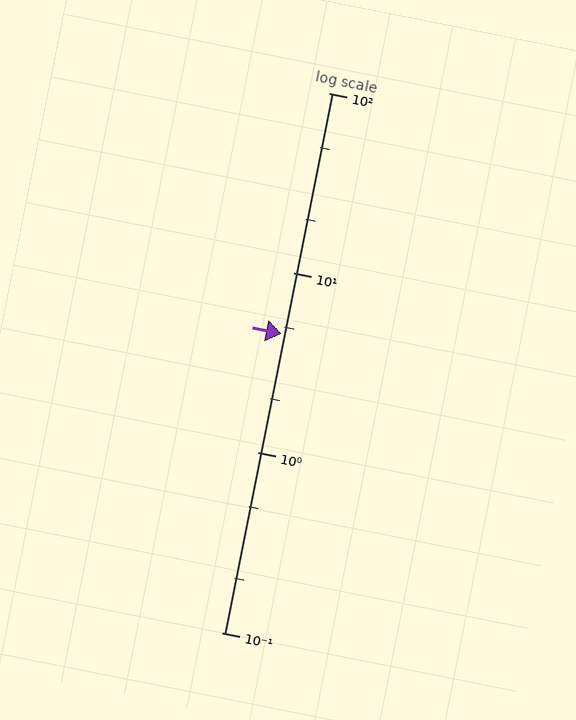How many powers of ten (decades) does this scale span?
The scale spans 3 decades, from 0.1 to 100.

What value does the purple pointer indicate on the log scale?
The pointer indicates approximately 4.6.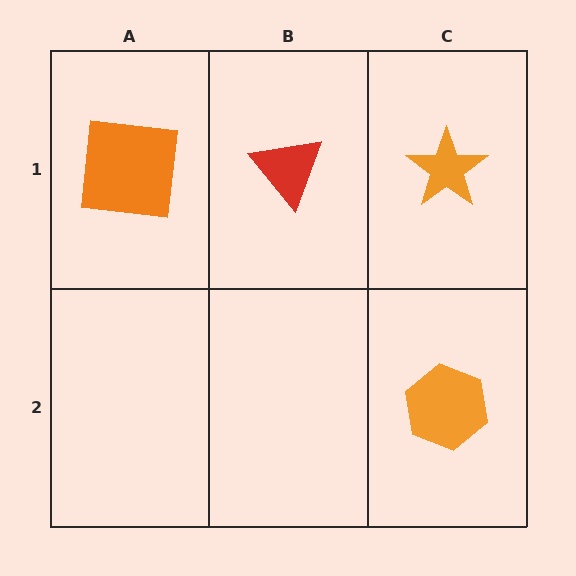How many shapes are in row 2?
1 shape.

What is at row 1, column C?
An orange star.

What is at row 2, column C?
An orange hexagon.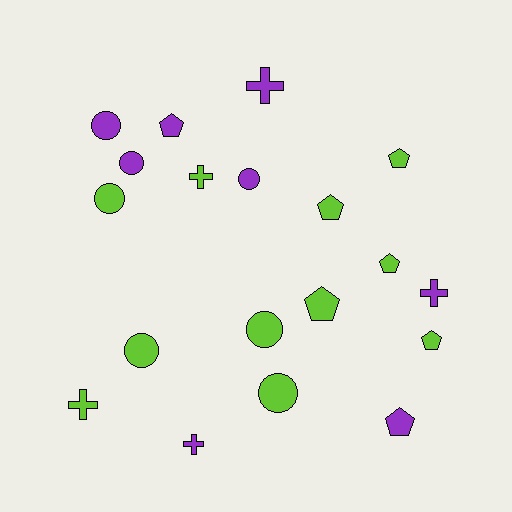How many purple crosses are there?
There are 3 purple crosses.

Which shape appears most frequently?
Pentagon, with 7 objects.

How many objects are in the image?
There are 19 objects.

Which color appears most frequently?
Lime, with 11 objects.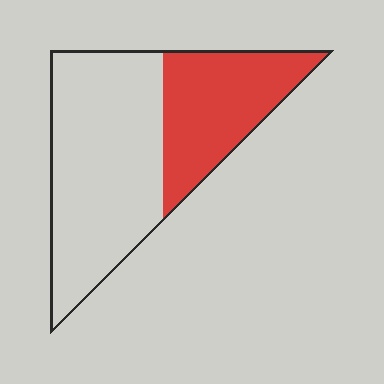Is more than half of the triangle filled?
No.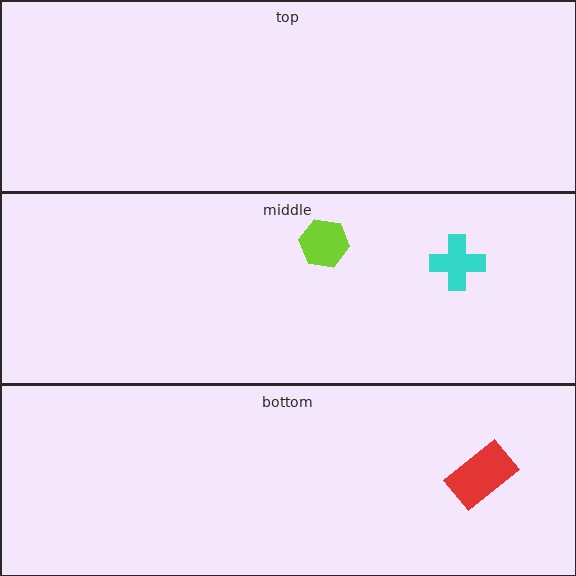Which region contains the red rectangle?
The bottom region.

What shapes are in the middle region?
The cyan cross, the lime hexagon.